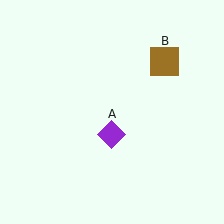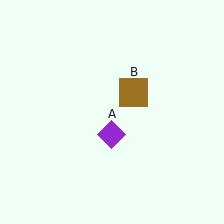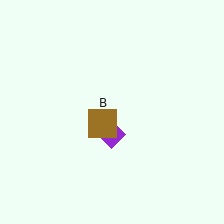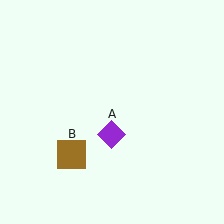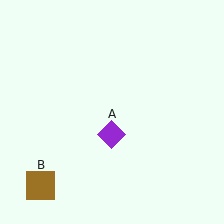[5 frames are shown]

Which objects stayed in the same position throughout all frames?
Purple diamond (object A) remained stationary.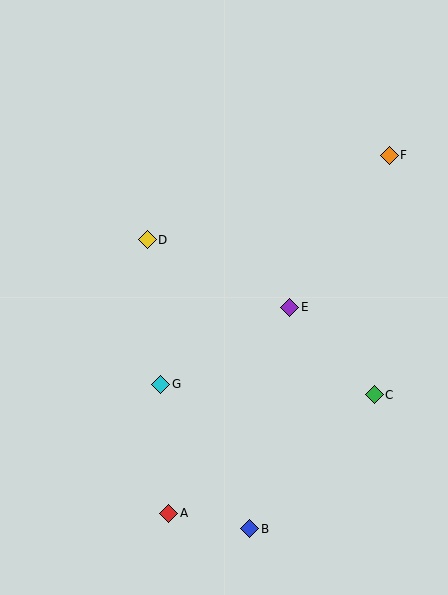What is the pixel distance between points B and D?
The distance between B and D is 306 pixels.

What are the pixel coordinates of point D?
Point D is at (147, 240).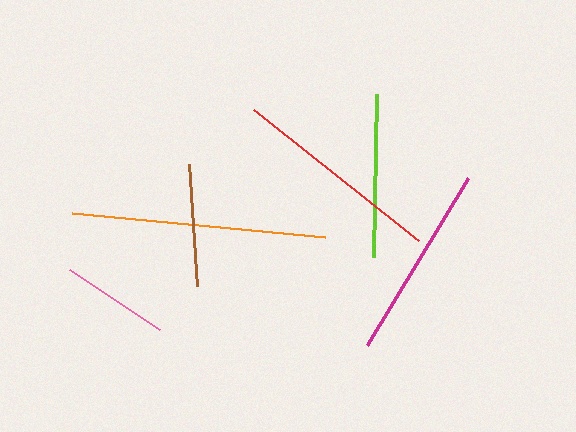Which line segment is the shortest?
The pink line is the shortest at approximately 108 pixels.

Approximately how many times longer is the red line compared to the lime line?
The red line is approximately 1.3 times the length of the lime line.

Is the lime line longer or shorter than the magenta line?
The magenta line is longer than the lime line.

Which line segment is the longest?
The orange line is the longest at approximately 255 pixels.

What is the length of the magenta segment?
The magenta segment is approximately 195 pixels long.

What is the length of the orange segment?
The orange segment is approximately 255 pixels long.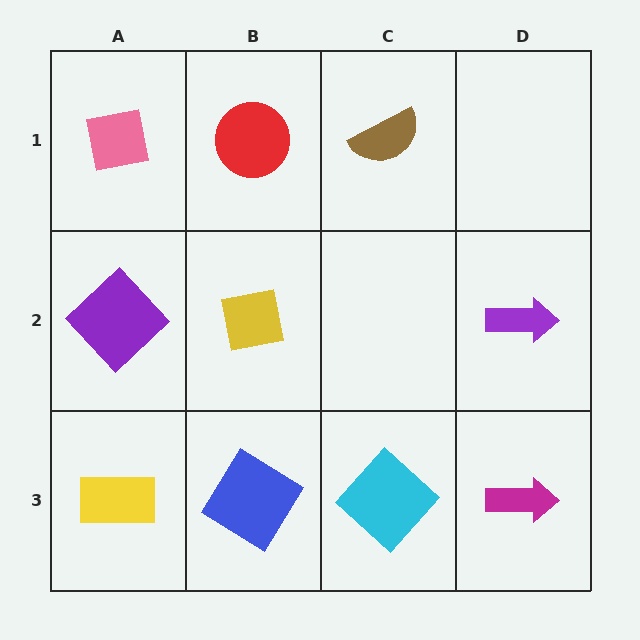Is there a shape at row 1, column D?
No, that cell is empty.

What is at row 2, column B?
A yellow square.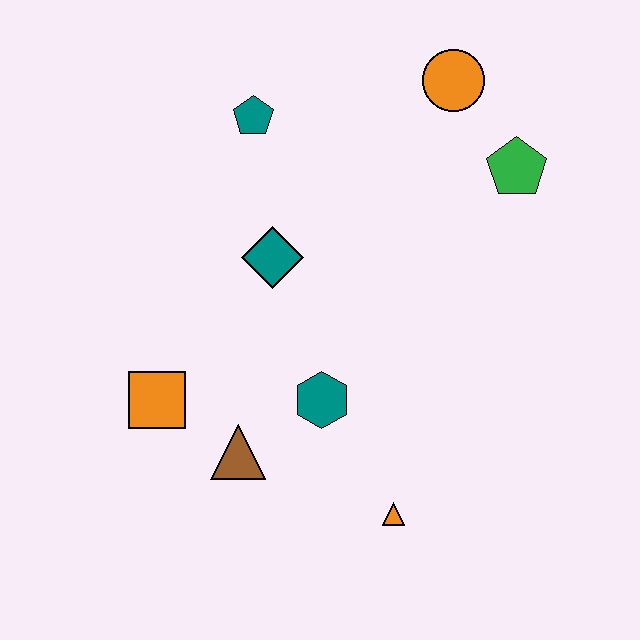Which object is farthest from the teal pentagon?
The orange triangle is farthest from the teal pentagon.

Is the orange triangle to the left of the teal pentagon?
No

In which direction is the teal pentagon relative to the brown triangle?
The teal pentagon is above the brown triangle.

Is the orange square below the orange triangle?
No